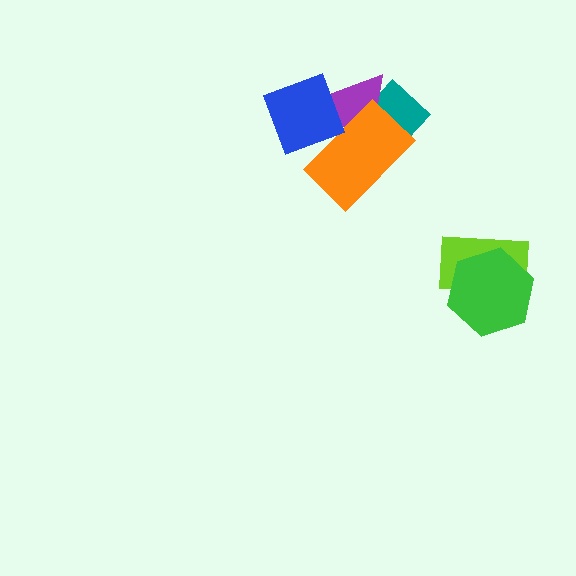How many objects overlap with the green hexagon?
1 object overlaps with the green hexagon.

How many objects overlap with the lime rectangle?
1 object overlaps with the lime rectangle.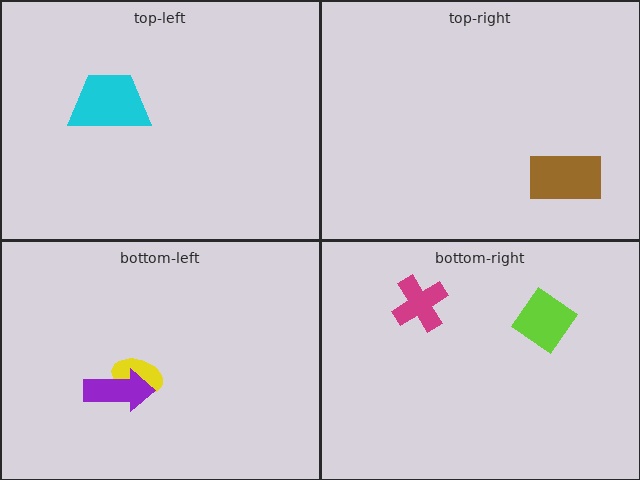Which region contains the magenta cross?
The bottom-right region.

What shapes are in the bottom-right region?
The magenta cross, the lime diamond.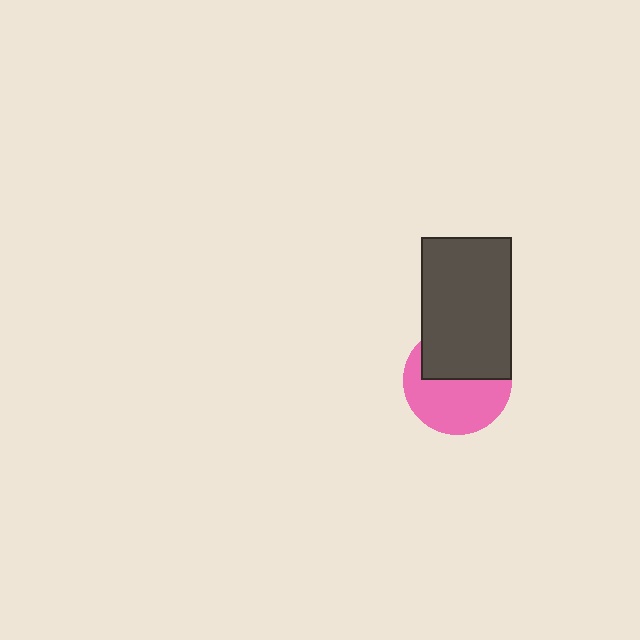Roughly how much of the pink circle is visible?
About half of it is visible (roughly 56%).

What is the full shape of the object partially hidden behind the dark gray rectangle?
The partially hidden object is a pink circle.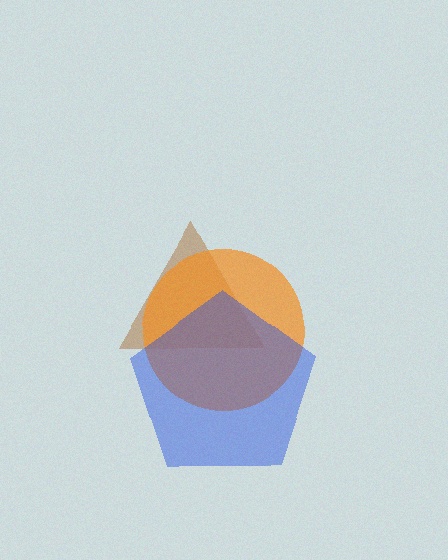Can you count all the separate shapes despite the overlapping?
Yes, there are 3 separate shapes.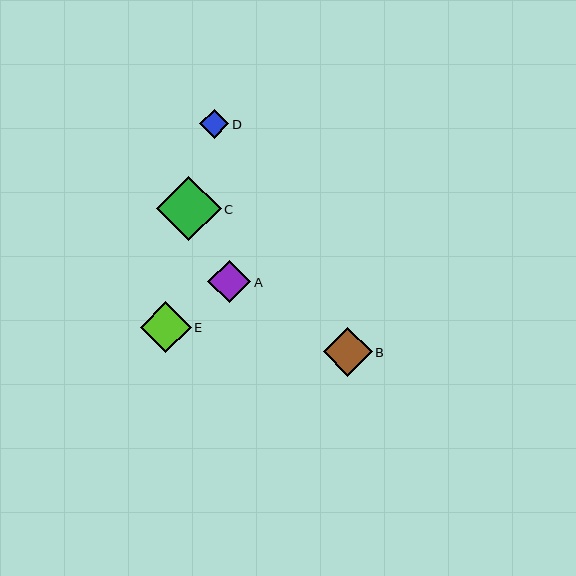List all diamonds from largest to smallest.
From largest to smallest: C, E, B, A, D.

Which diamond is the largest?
Diamond C is the largest with a size of approximately 65 pixels.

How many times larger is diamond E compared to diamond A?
Diamond E is approximately 1.2 times the size of diamond A.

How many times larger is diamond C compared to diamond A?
Diamond C is approximately 1.5 times the size of diamond A.